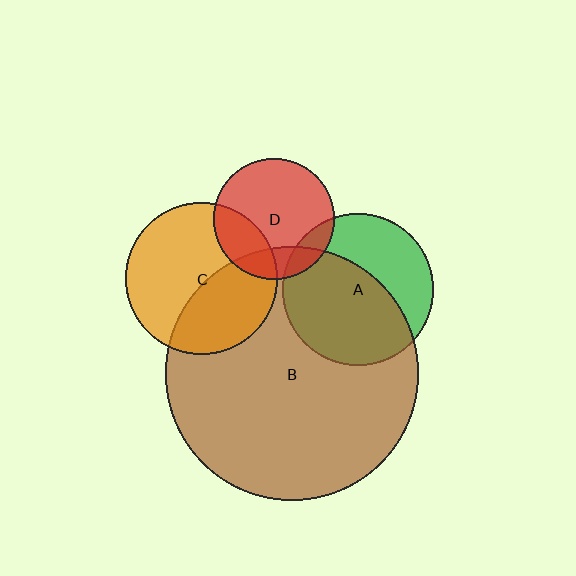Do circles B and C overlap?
Yes.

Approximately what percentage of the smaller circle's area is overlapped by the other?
Approximately 40%.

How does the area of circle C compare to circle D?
Approximately 1.6 times.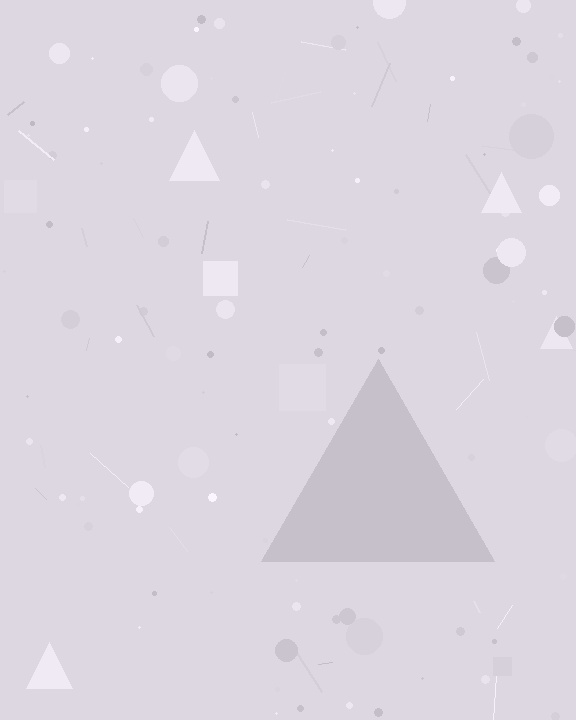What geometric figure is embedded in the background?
A triangle is embedded in the background.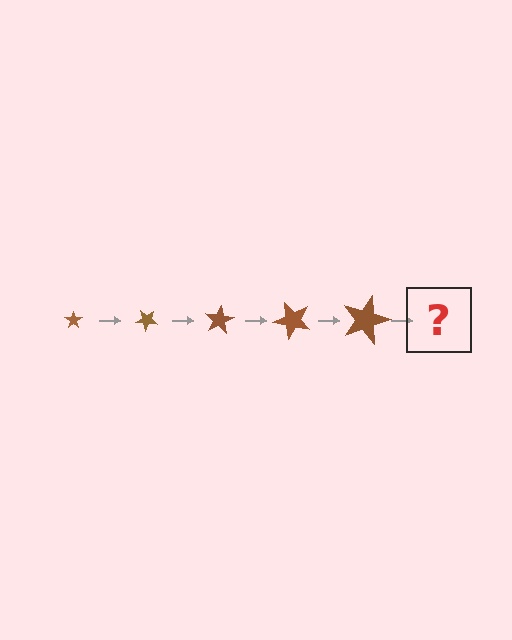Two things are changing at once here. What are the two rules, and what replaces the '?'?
The two rules are that the star grows larger each step and it rotates 40 degrees each step. The '?' should be a star, larger than the previous one and rotated 200 degrees from the start.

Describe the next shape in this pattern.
It should be a star, larger than the previous one and rotated 200 degrees from the start.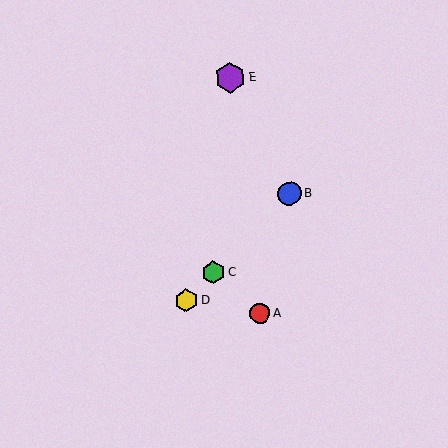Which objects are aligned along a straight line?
Objects B, C, D are aligned along a straight line.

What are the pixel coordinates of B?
Object B is at (289, 194).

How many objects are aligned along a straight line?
3 objects (B, C, D) are aligned along a straight line.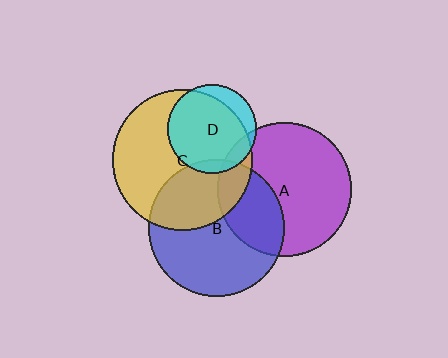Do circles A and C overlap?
Yes.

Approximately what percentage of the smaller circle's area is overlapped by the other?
Approximately 15%.